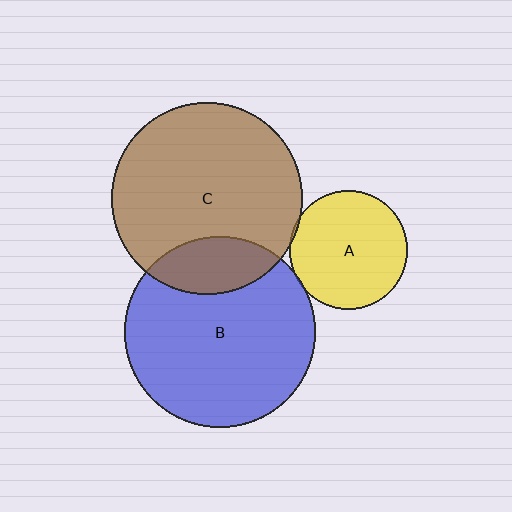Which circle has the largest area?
Circle B (blue).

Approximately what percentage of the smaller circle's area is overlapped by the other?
Approximately 20%.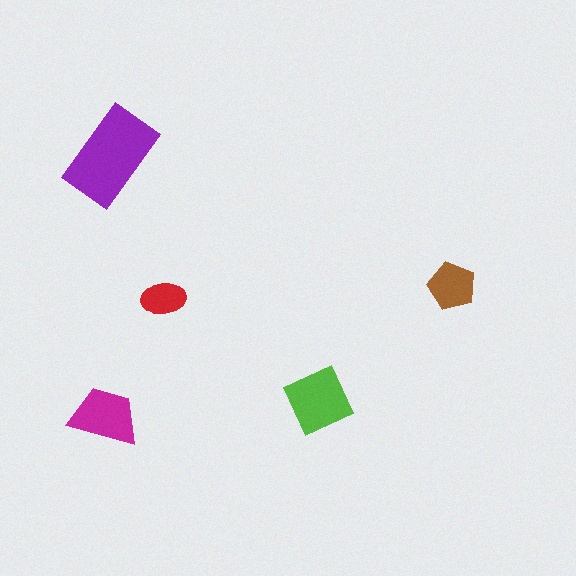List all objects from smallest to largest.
The red ellipse, the brown pentagon, the magenta trapezoid, the lime square, the purple rectangle.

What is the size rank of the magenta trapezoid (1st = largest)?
3rd.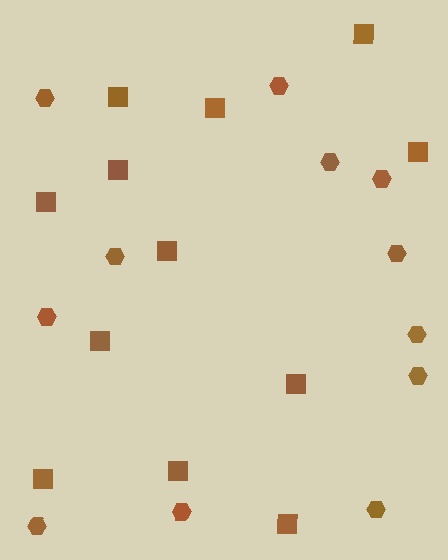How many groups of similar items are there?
There are 2 groups: one group of hexagons (12) and one group of squares (12).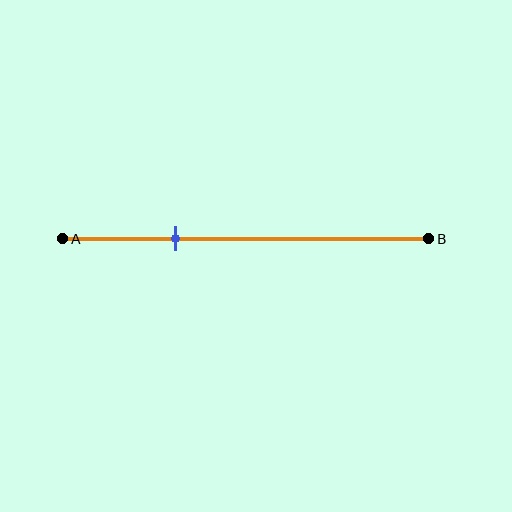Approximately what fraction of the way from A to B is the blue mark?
The blue mark is approximately 30% of the way from A to B.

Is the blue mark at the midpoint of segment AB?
No, the mark is at about 30% from A, not at the 50% midpoint.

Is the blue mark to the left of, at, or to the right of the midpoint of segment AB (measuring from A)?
The blue mark is to the left of the midpoint of segment AB.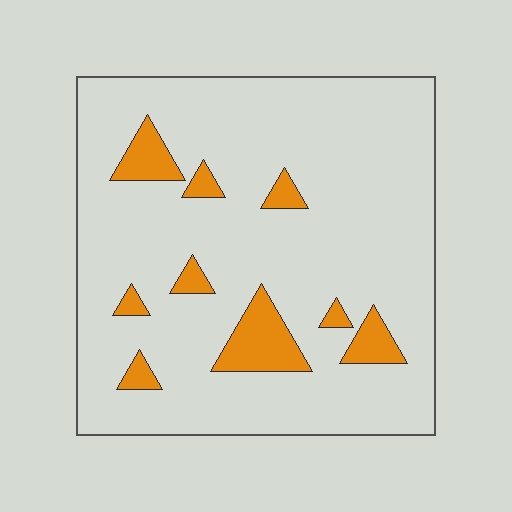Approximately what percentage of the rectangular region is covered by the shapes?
Approximately 10%.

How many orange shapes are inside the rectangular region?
9.